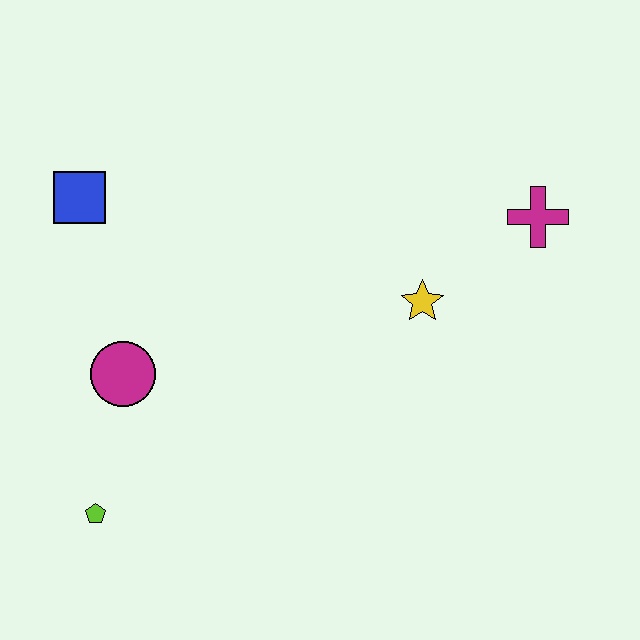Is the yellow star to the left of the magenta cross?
Yes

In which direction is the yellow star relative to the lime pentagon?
The yellow star is to the right of the lime pentagon.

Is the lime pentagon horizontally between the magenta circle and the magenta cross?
No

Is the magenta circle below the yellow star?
Yes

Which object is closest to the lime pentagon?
The magenta circle is closest to the lime pentagon.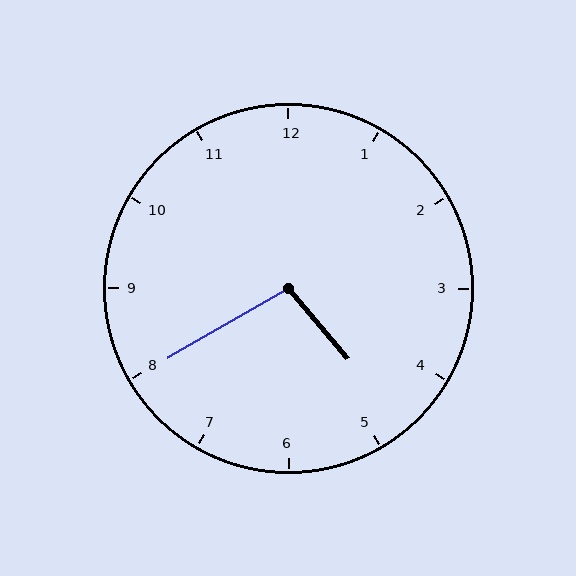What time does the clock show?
4:40.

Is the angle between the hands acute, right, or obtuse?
It is obtuse.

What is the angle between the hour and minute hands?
Approximately 100 degrees.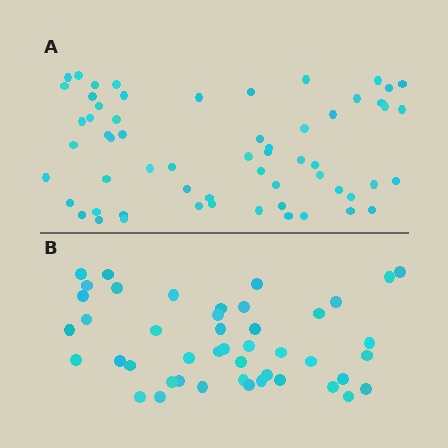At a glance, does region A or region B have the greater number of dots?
Region A (the top region) has more dots.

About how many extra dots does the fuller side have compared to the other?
Region A has approximately 15 more dots than region B.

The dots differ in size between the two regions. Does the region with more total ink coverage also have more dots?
No. Region B has more total ink coverage because its dots are larger, but region A actually contains more individual dots. Total area can be misleading — the number of items is what matters here.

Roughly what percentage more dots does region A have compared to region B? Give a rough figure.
About 35% more.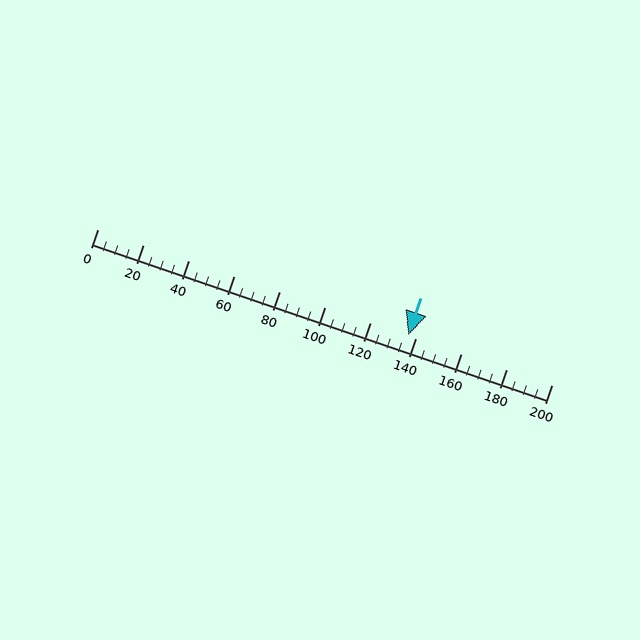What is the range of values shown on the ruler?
The ruler shows values from 0 to 200.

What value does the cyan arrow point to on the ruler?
The cyan arrow points to approximately 137.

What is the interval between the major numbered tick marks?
The major tick marks are spaced 20 units apart.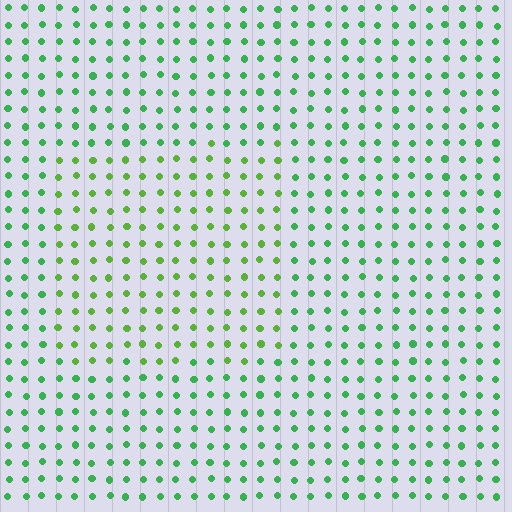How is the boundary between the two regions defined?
The boundary is defined purely by a slight shift in hue (about 29 degrees). Spacing, size, and orientation are identical on both sides.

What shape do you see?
I see a rectangle.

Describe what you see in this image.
The image is filled with small green elements in a uniform arrangement. A rectangle-shaped region is visible where the elements are tinted to a slightly different hue, forming a subtle color boundary.